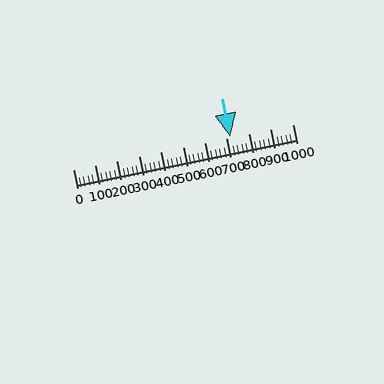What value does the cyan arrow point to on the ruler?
The cyan arrow points to approximately 716.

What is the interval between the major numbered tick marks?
The major tick marks are spaced 100 units apart.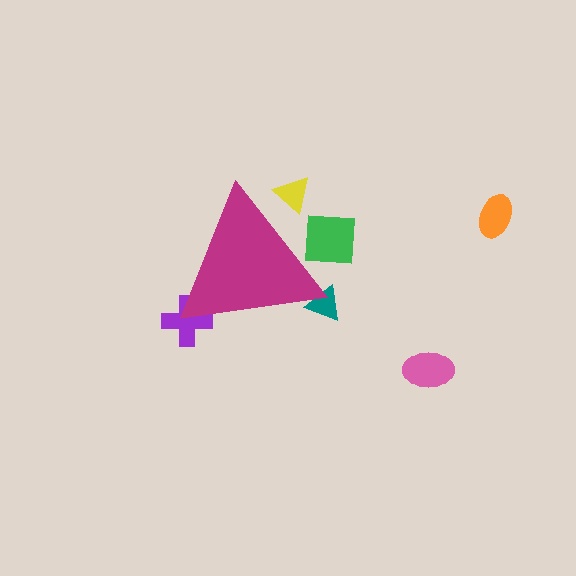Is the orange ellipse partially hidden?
No, the orange ellipse is fully visible.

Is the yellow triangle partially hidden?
Yes, the yellow triangle is partially hidden behind the magenta triangle.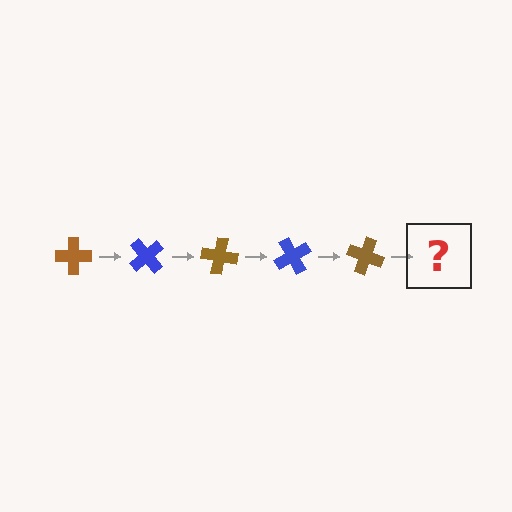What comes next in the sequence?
The next element should be a blue cross, rotated 250 degrees from the start.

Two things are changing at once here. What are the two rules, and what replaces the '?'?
The two rules are that it rotates 50 degrees each step and the color cycles through brown and blue. The '?' should be a blue cross, rotated 250 degrees from the start.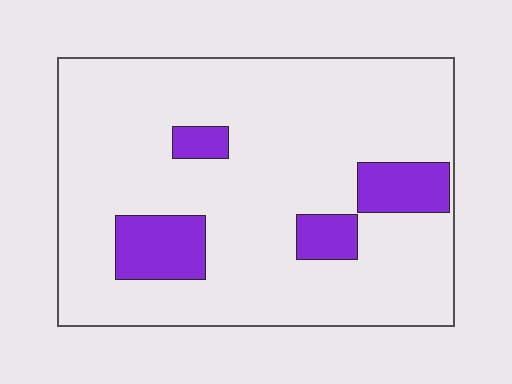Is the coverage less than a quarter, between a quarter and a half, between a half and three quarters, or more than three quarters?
Less than a quarter.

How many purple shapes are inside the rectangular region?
4.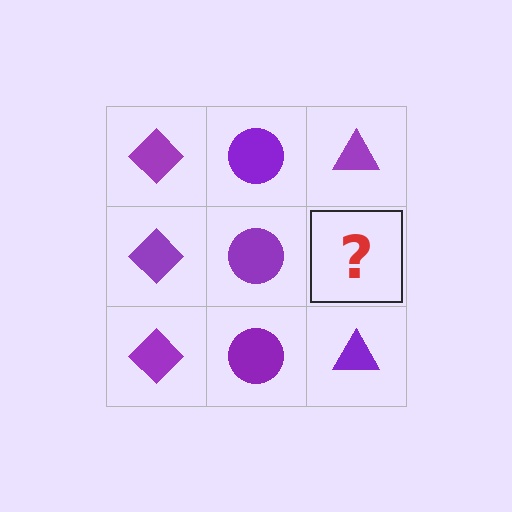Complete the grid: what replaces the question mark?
The question mark should be replaced with a purple triangle.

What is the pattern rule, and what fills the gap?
The rule is that each column has a consistent shape. The gap should be filled with a purple triangle.